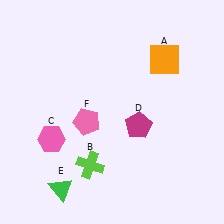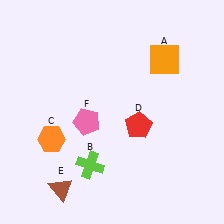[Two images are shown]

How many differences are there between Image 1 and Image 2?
There are 3 differences between the two images.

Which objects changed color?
C changed from pink to orange. D changed from magenta to red. E changed from green to brown.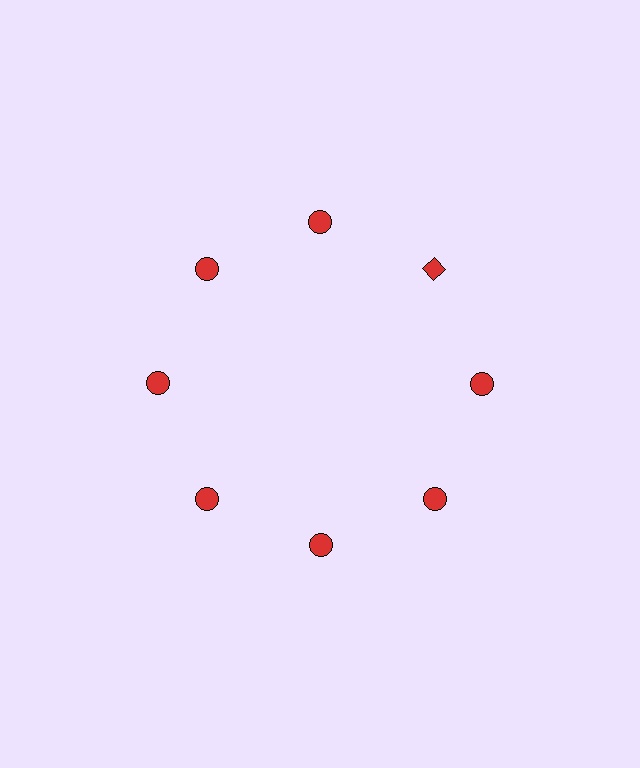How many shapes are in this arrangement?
There are 8 shapes arranged in a ring pattern.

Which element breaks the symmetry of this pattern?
The red diamond at roughly the 2 o'clock position breaks the symmetry. All other shapes are red circles.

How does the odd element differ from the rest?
It has a different shape: diamond instead of circle.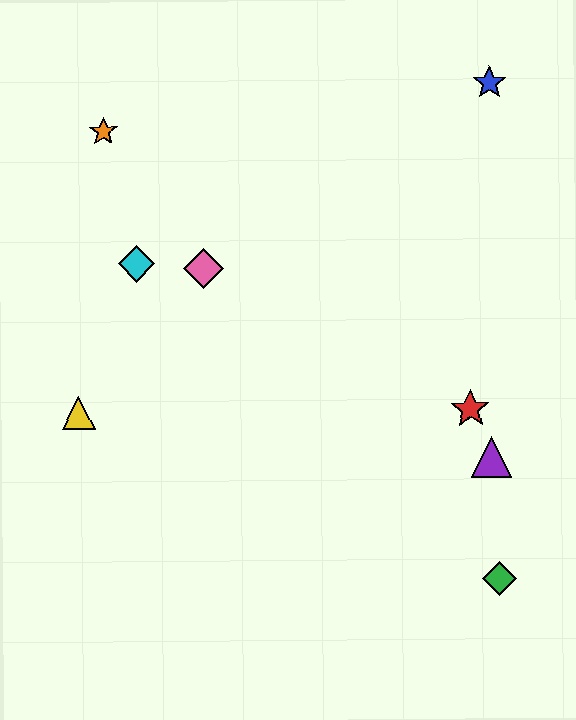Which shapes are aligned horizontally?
The red star, the yellow triangle are aligned horizontally.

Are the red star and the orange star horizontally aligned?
No, the red star is at y≈409 and the orange star is at y≈131.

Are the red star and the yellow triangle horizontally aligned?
Yes, both are at y≈409.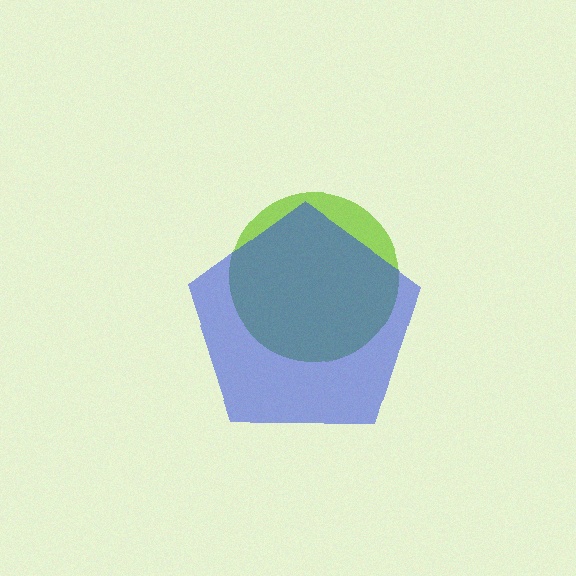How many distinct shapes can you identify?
There are 2 distinct shapes: a lime circle, a blue pentagon.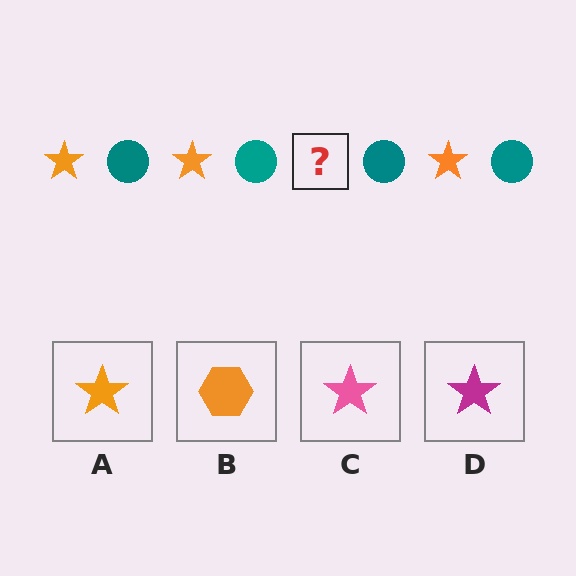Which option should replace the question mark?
Option A.